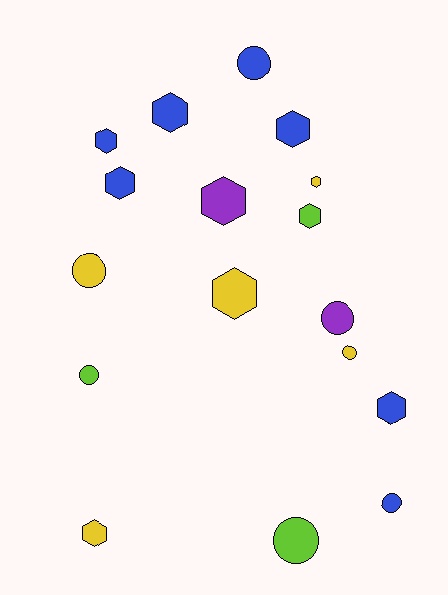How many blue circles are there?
There are 2 blue circles.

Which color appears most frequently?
Blue, with 7 objects.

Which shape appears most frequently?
Hexagon, with 10 objects.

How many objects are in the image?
There are 17 objects.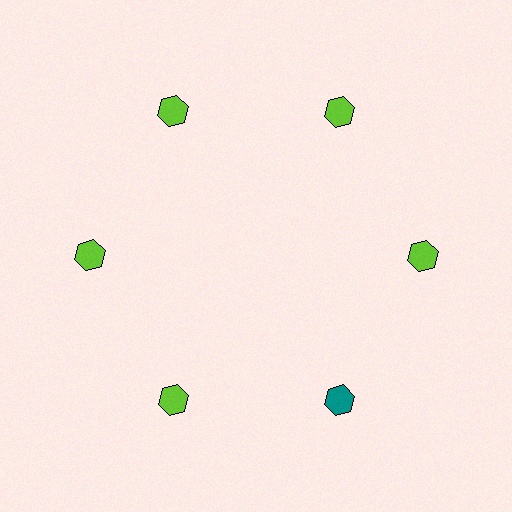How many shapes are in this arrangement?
There are 6 shapes arranged in a ring pattern.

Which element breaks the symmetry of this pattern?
The teal hexagon at roughly the 5 o'clock position breaks the symmetry. All other shapes are lime hexagons.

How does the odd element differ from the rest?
It has a different color: teal instead of lime.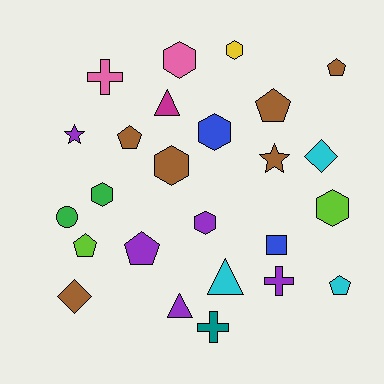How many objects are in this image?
There are 25 objects.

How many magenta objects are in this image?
There is 1 magenta object.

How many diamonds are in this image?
There are 2 diamonds.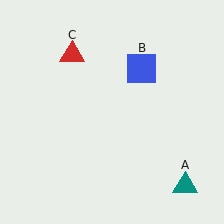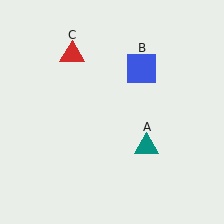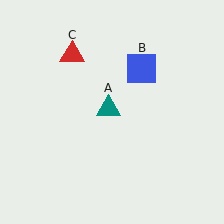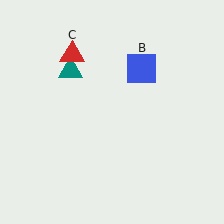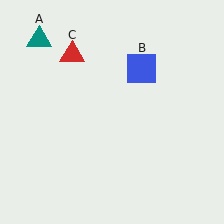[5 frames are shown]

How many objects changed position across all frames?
1 object changed position: teal triangle (object A).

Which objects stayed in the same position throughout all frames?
Blue square (object B) and red triangle (object C) remained stationary.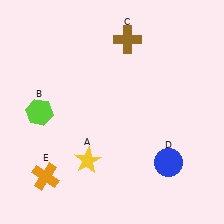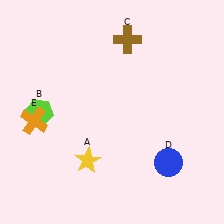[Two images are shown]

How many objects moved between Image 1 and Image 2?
1 object moved between the two images.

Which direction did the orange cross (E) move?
The orange cross (E) moved up.